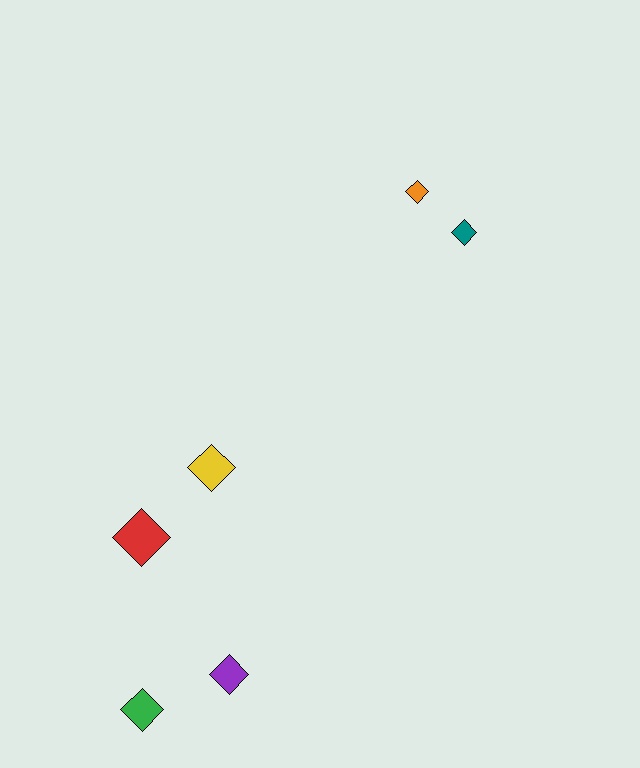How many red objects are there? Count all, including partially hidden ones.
There is 1 red object.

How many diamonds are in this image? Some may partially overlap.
There are 6 diamonds.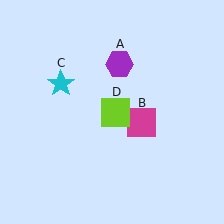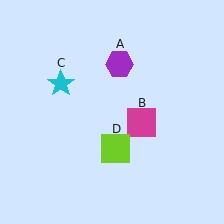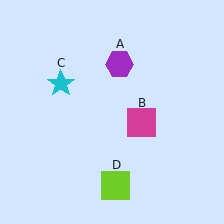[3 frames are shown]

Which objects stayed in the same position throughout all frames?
Purple hexagon (object A) and magenta square (object B) and cyan star (object C) remained stationary.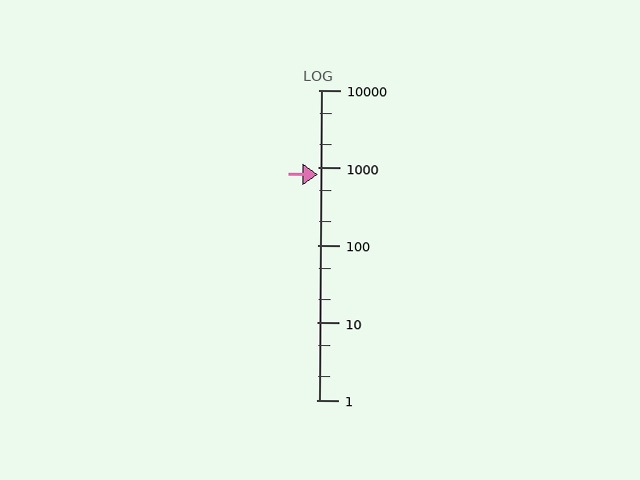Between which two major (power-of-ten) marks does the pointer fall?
The pointer is between 100 and 1000.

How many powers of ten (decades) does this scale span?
The scale spans 4 decades, from 1 to 10000.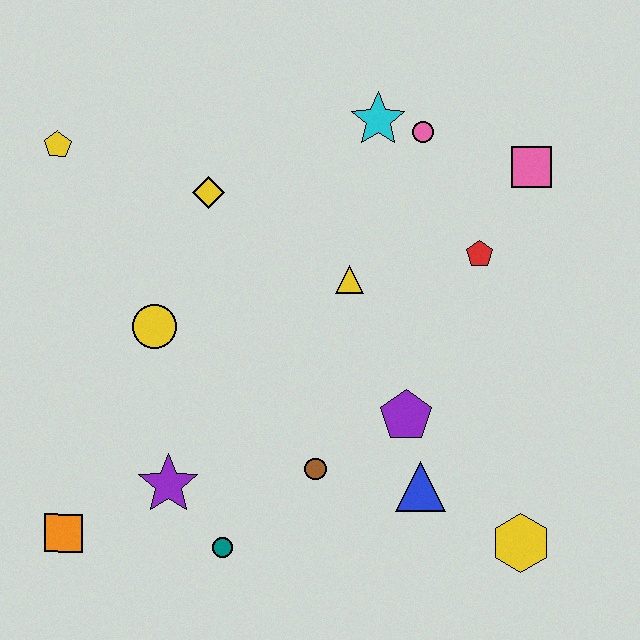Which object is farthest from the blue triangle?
The yellow pentagon is farthest from the blue triangle.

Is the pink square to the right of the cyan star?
Yes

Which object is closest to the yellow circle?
The yellow diamond is closest to the yellow circle.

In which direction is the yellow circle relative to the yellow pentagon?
The yellow circle is below the yellow pentagon.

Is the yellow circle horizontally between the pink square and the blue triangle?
No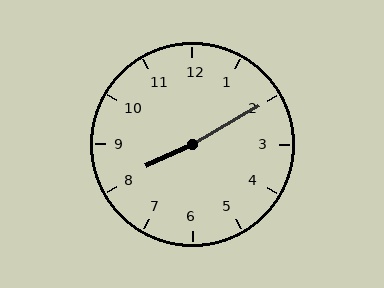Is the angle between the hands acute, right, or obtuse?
It is obtuse.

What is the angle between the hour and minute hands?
Approximately 175 degrees.